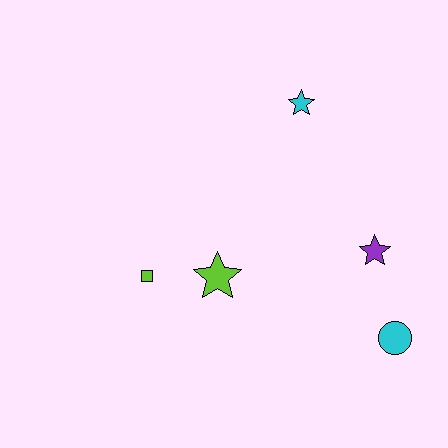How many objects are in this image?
There are 5 objects.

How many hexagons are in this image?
There are no hexagons.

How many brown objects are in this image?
There are no brown objects.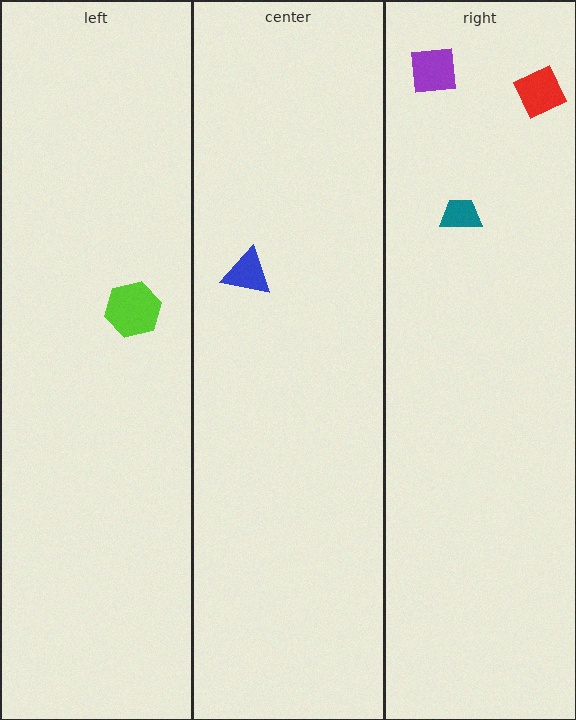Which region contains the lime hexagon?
The left region.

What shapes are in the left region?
The lime hexagon.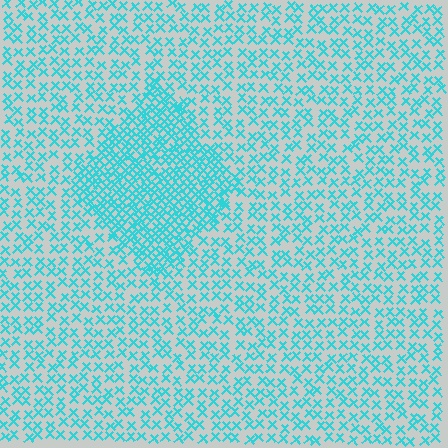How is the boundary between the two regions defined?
The boundary is defined by a change in element density (approximately 2.2x ratio). All elements are the same color, size, and shape.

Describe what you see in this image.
The image contains small cyan elements arranged at two different densities. A diamond-shaped region is visible where the elements are more densely packed than the surrounding area.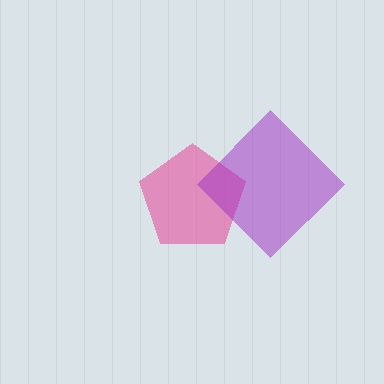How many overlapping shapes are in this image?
There are 2 overlapping shapes in the image.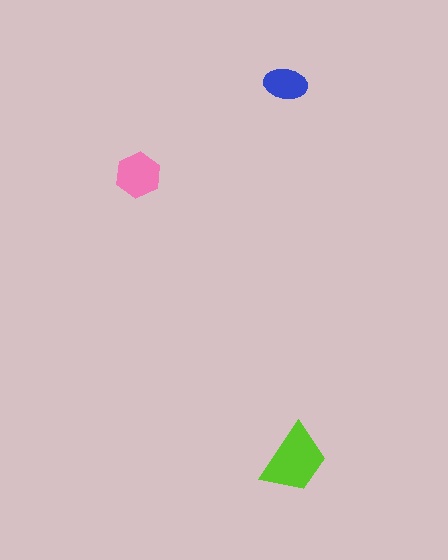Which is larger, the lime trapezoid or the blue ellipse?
The lime trapezoid.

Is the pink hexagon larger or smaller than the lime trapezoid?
Smaller.